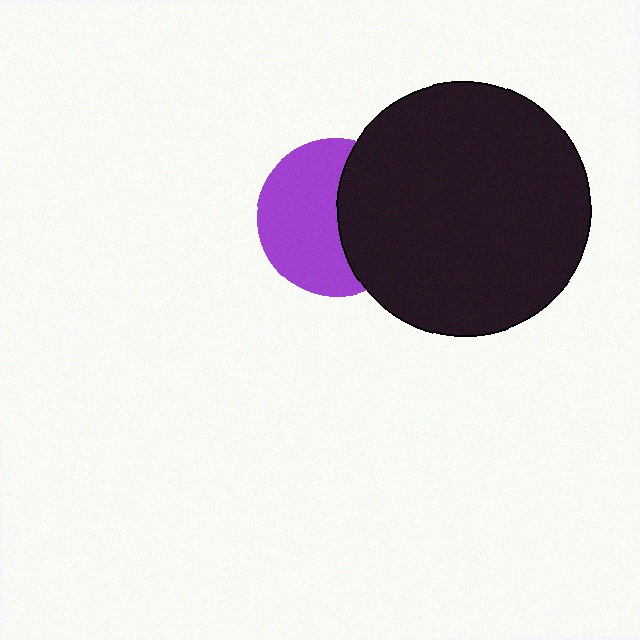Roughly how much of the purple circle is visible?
About half of it is visible (roughly 57%).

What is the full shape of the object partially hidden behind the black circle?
The partially hidden object is a purple circle.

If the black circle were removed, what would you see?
You would see the complete purple circle.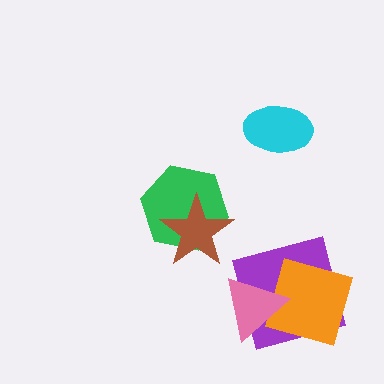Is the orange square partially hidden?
Yes, it is partially covered by another shape.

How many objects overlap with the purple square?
2 objects overlap with the purple square.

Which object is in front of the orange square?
The pink triangle is in front of the orange square.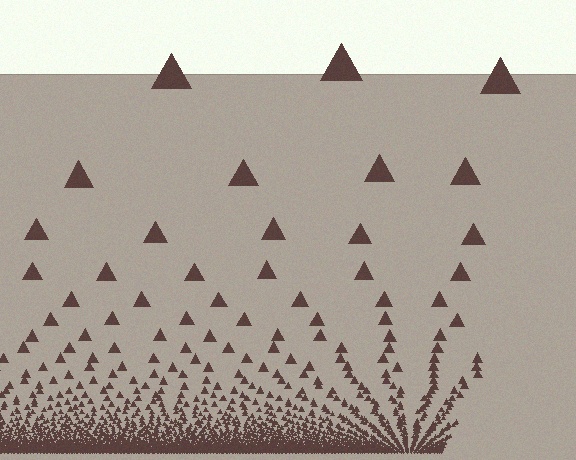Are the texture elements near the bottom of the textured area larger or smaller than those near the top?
Smaller. The gradient is inverted — elements near the bottom are smaller and denser.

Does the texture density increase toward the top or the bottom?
Density increases toward the bottom.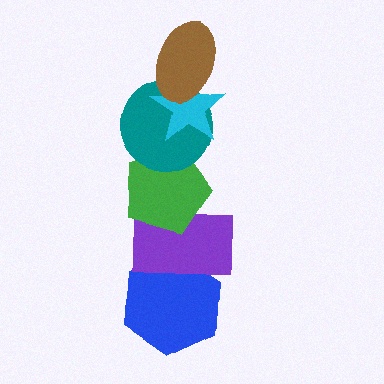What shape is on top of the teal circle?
The cyan star is on top of the teal circle.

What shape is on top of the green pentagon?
The teal circle is on top of the green pentagon.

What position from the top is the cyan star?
The cyan star is 2nd from the top.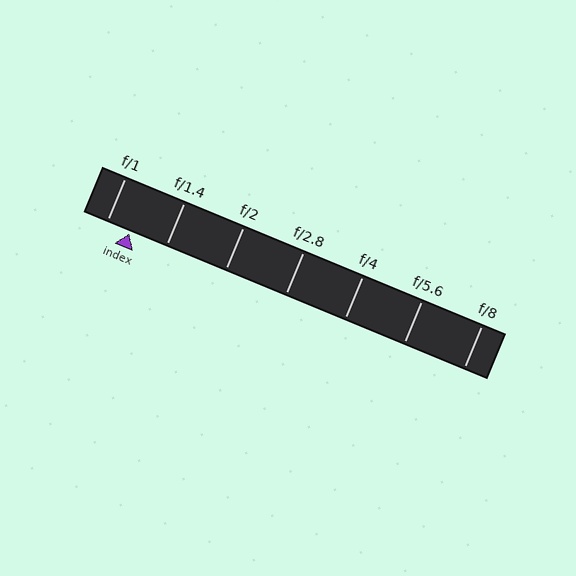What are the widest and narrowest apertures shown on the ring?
The widest aperture shown is f/1 and the narrowest is f/8.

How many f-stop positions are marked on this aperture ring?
There are 7 f-stop positions marked.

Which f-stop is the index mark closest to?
The index mark is closest to f/1.